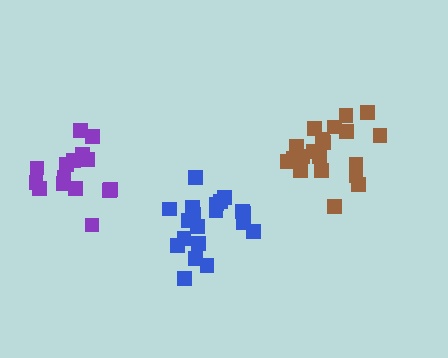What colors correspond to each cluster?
The clusters are colored: brown, blue, purple.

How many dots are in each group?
Group 1: 20 dots, Group 2: 20 dots, Group 3: 15 dots (55 total).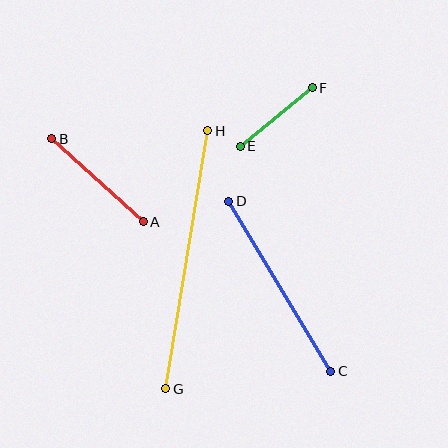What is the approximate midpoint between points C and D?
The midpoint is at approximately (280, 286) pixels.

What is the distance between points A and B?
The distance is approximately 124 pixels.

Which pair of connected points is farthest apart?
Points G and H are farthest apart.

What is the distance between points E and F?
The distance is approximately 93 pixels.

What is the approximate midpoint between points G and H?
The midpoint is at approximately (187, 260) pixels.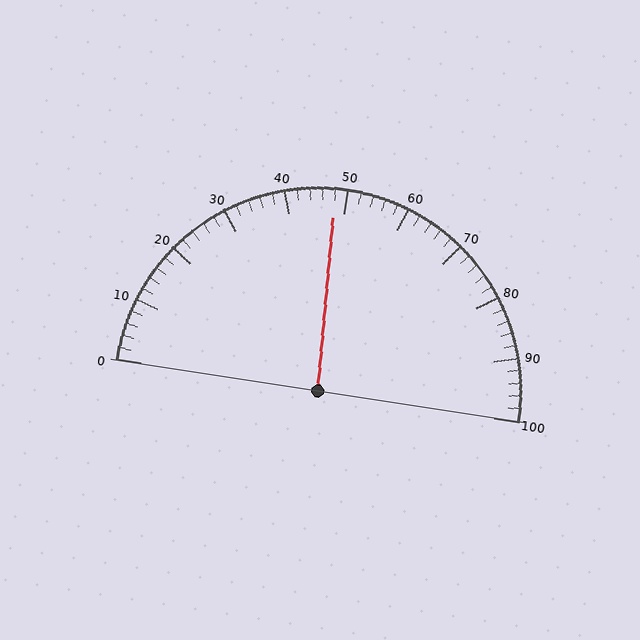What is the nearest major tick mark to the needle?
The nearest major tick mark is 50.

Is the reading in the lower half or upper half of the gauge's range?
The reading is in the lower half of the range (0 to 100).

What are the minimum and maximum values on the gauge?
The gauge ranges from 0 to 100.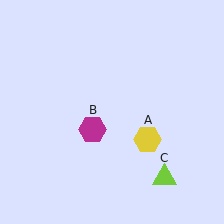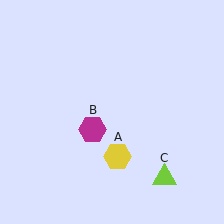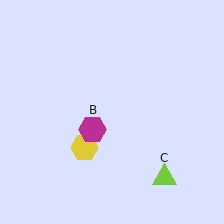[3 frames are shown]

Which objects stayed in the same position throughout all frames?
Magenta hexagon (object B) and lime triangle (object C) remained stationary.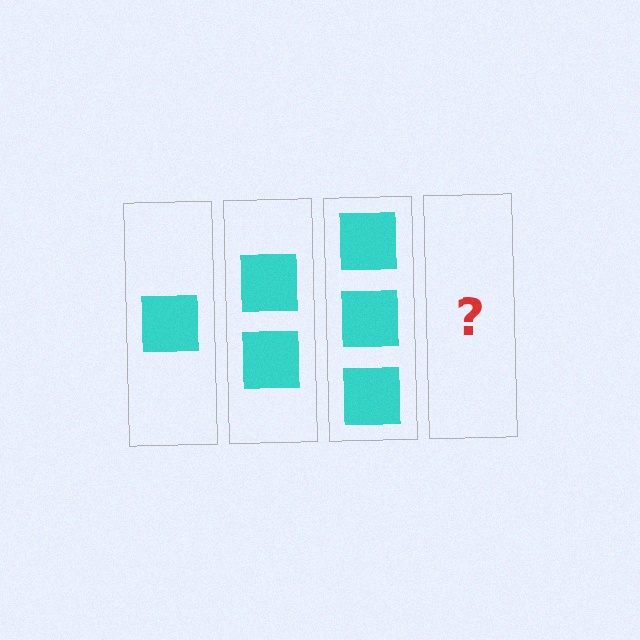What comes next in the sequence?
The next element should be 4 squares.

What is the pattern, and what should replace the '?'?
The pattern is that each step adds one more square. The '?' should be 4 squares.